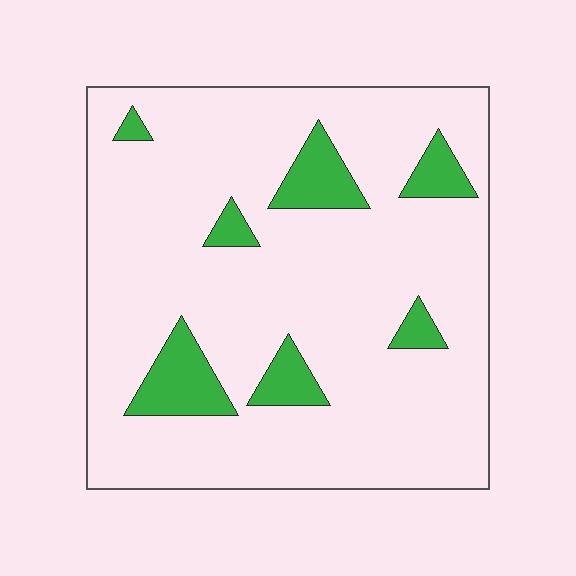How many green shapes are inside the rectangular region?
7.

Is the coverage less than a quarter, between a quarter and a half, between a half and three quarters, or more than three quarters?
Less than a quarter.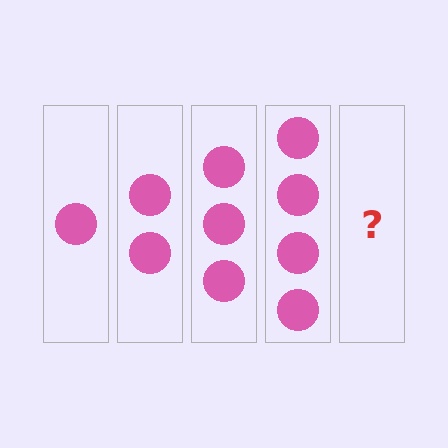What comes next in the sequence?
The next element should be 5 circles.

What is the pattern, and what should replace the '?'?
The pattern is that each step adds one more circle. The '?' should be 5 circles.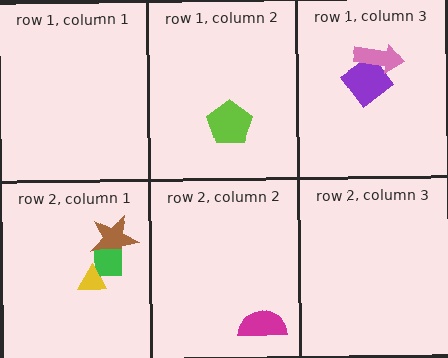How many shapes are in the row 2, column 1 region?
3.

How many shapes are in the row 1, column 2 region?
1.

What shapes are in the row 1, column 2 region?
The lime pentagon.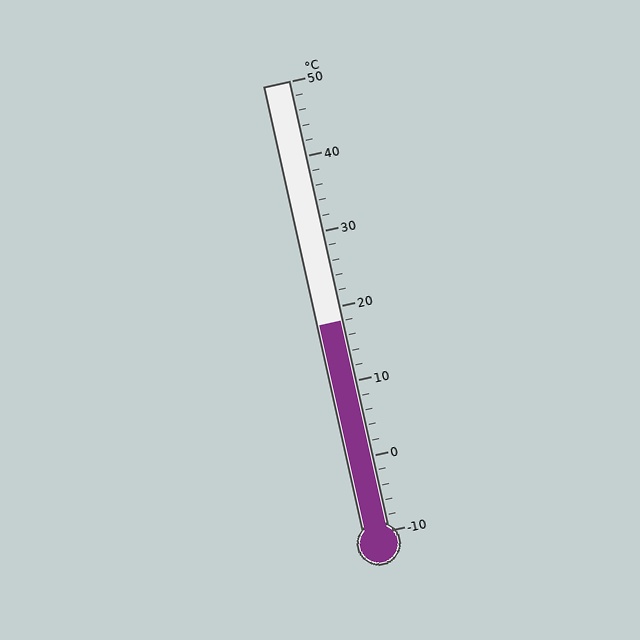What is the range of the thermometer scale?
The thermometer scale ranges from -10°C to 50°C.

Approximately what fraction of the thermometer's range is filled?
The thermometer is filled to approximately 45% of its range.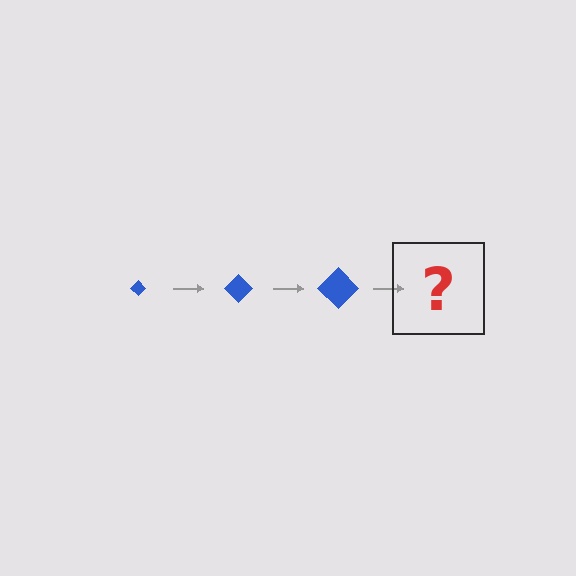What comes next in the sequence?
The next element should be a blue diamond, larger than the previous one.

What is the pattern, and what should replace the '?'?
The pattern is that the diamond gets progressively larger each step. The '?' should be a blue diamond, larger than the previous one.